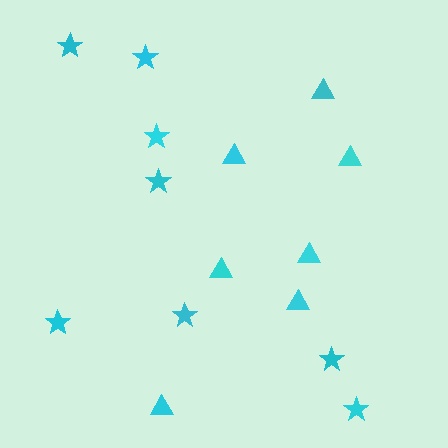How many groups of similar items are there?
There are 2 groups: one group of stars (8) and one group of triangles (7).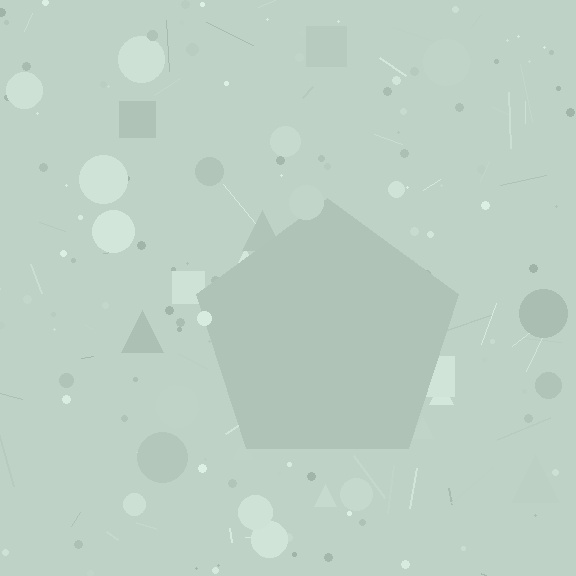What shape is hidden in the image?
A pentagon is hidden in the image.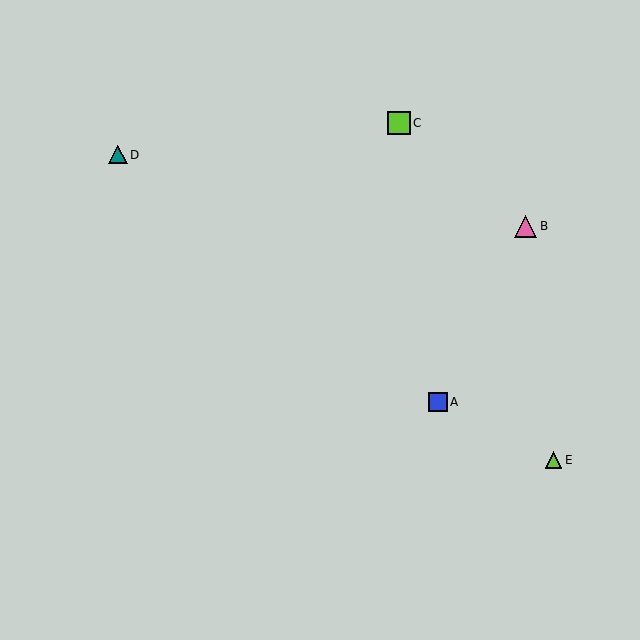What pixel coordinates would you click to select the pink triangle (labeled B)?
Click at (526, 226) to select the pink triangle B.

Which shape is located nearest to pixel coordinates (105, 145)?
The teal triangle (labeled D) at (118, 155) is nearest to that location.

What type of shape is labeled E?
Shape E is a lime triangle.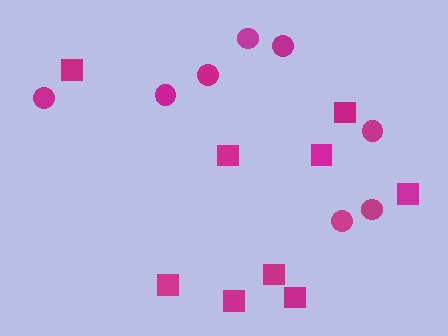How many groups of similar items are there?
There are 2 groups: one group of squares (9) and one group of circles (8).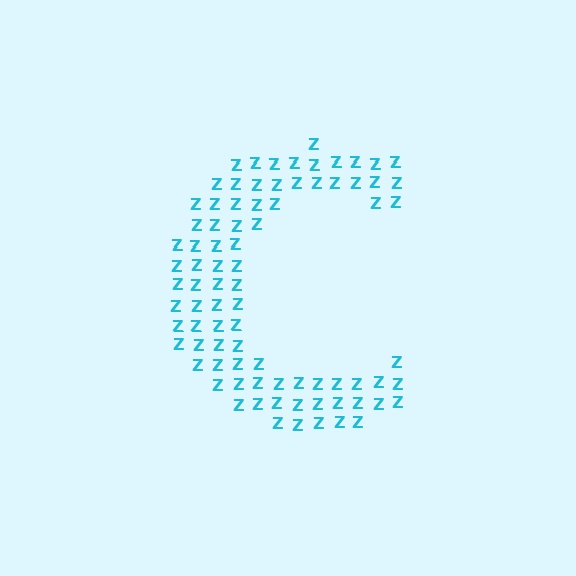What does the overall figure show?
The overall figure shows the letter C.